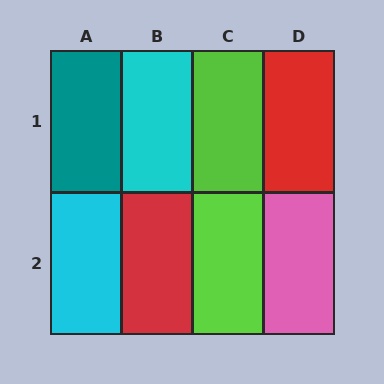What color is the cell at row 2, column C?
Lime.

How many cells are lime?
2 cells are lime.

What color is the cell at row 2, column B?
Red.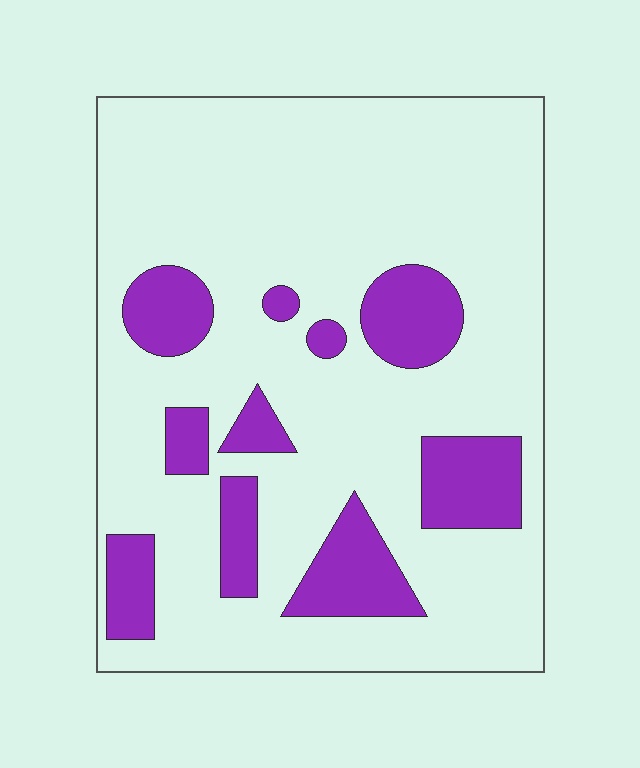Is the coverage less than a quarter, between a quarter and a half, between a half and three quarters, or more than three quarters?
Less than a quarter.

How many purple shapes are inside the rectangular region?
10.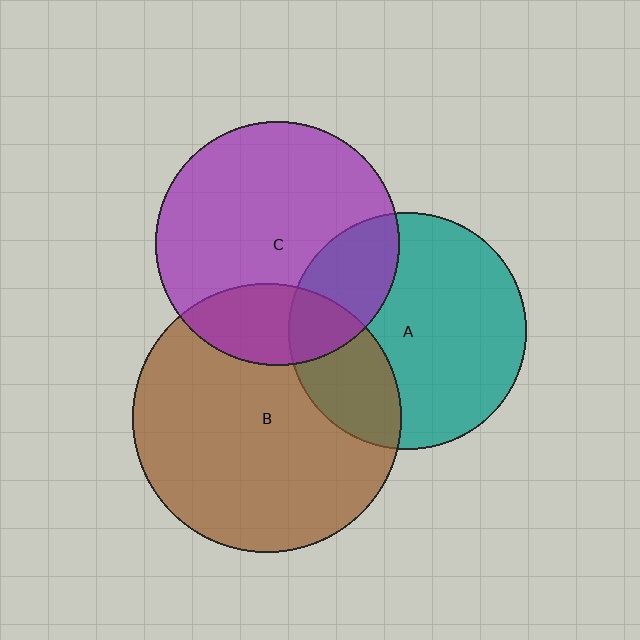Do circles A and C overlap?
Yes.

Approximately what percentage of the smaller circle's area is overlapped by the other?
Approximately 25%.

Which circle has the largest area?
Circle B (brown).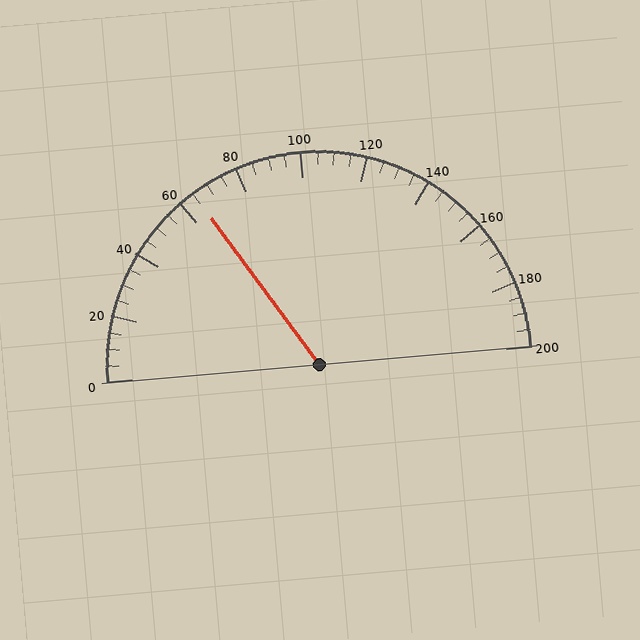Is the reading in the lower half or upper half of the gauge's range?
The reading is in the lower half of the range (0 to 200).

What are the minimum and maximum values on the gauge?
The gauge ranges from 0 to 200.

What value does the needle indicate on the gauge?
The needle indicates approximately 65.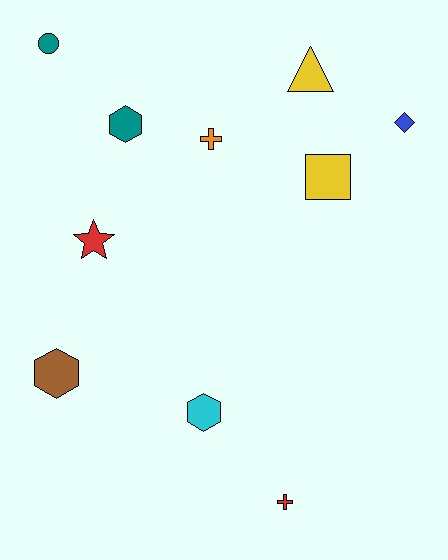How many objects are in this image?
There are 10 objects.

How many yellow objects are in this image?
There are 2 yellow objects.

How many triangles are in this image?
There is 1 triangle.